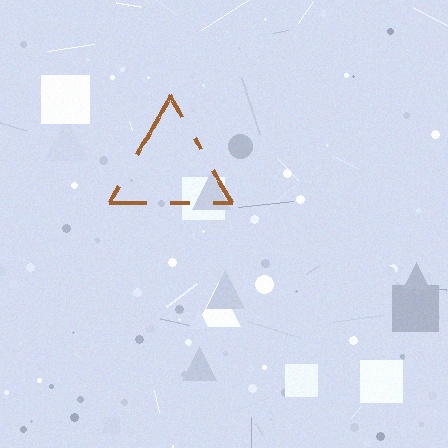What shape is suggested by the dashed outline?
The dashed outline suggests a triangle.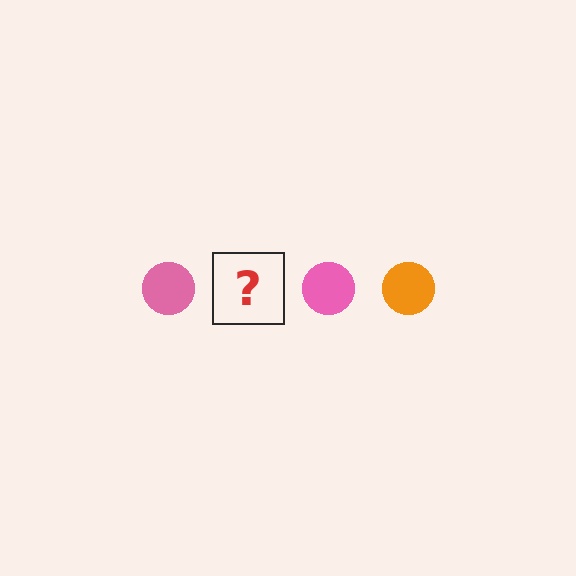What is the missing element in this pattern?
The missing element is an orange circle.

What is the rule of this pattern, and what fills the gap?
The rule is that the pattern cycles through pink, orange circles. The gap should be filled with an orange circle.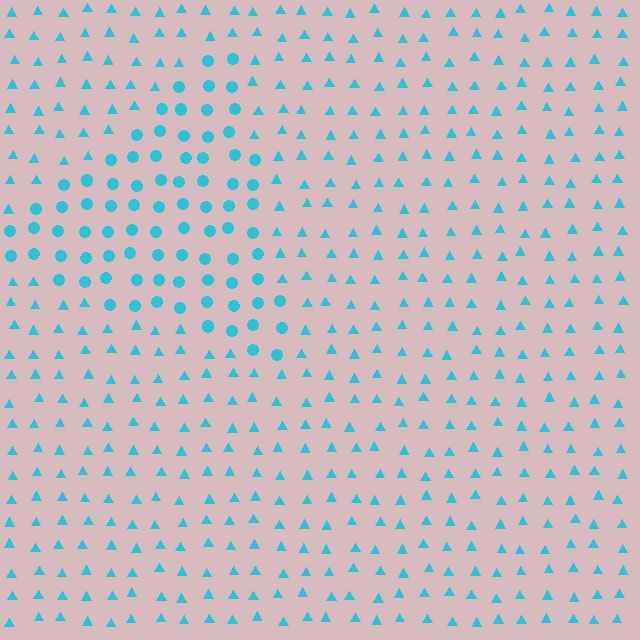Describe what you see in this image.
The image is filled with small cyan elements arranged in a uniform grid. A triangle-shaped region contains circles, while the surrounding area contains triangles. The boundary is defined purely by the change in element shape.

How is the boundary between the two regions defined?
The boundary is defined by a change in element shape: circles inside vs. triangles outside. All elements share the same color and spacing.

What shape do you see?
I see a triangle.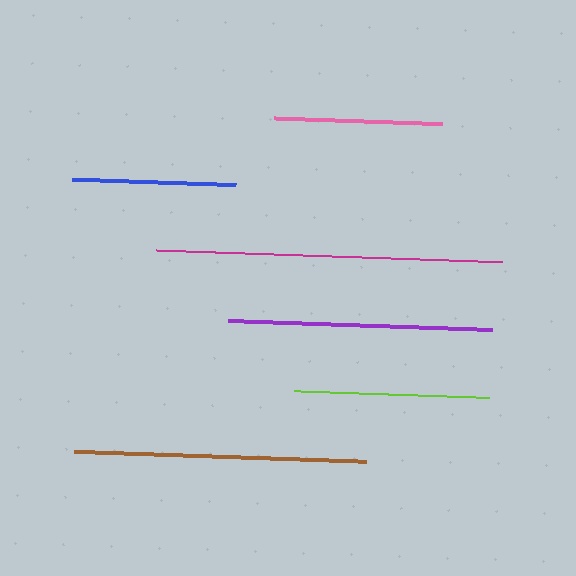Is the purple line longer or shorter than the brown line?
The brown line is longer than the purple line.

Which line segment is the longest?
The magenta line is the longest at approximately 346 pixels.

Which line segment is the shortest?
The blue line is the shortest at approximately 164 pixels.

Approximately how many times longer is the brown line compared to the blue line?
The brown line is approximately 1.8 times the length of the blue line.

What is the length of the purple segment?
The purple segment is approximately 265 pixels long.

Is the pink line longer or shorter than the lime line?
The lime line is longer than the pink line.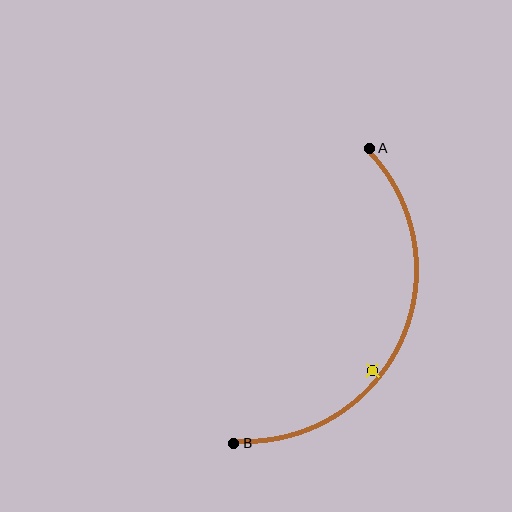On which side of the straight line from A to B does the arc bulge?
The arc bulges to the right of the straight line connecting A and B.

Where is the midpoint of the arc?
The arc midpoint is the point on the curve farthest from the straight line joining A and B. It sits to the right of that line.